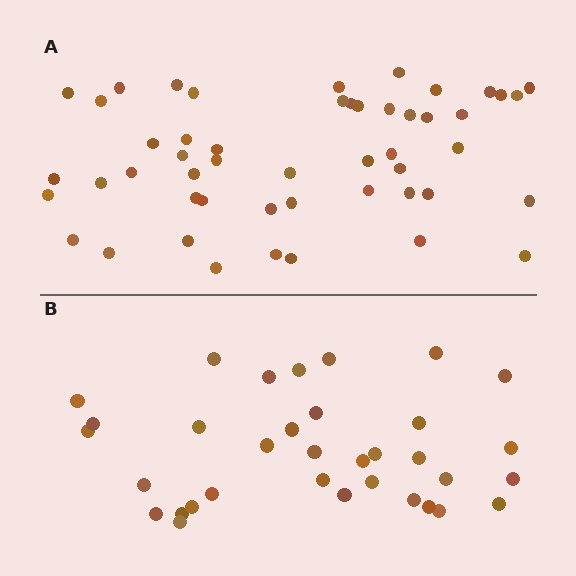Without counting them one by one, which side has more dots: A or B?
Region A (the top region) has more dots.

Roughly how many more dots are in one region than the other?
Region A has approximately 15 more dots than region B.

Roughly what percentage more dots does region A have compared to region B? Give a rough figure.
About 45% more.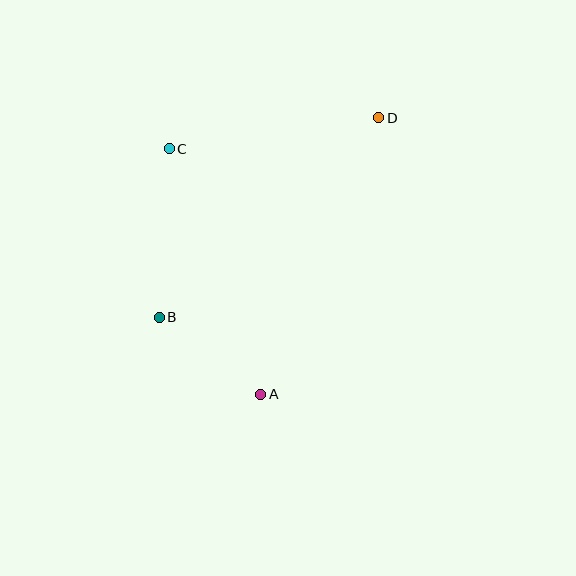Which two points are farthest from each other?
Points A and D are farthest from each other.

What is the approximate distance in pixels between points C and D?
The distance between C and D is approximately 212 pixels.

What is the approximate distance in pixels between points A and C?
The distance between A and C is approximately 262 pixels.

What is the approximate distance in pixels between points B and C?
The distance between B and C is approximately 169 pixels.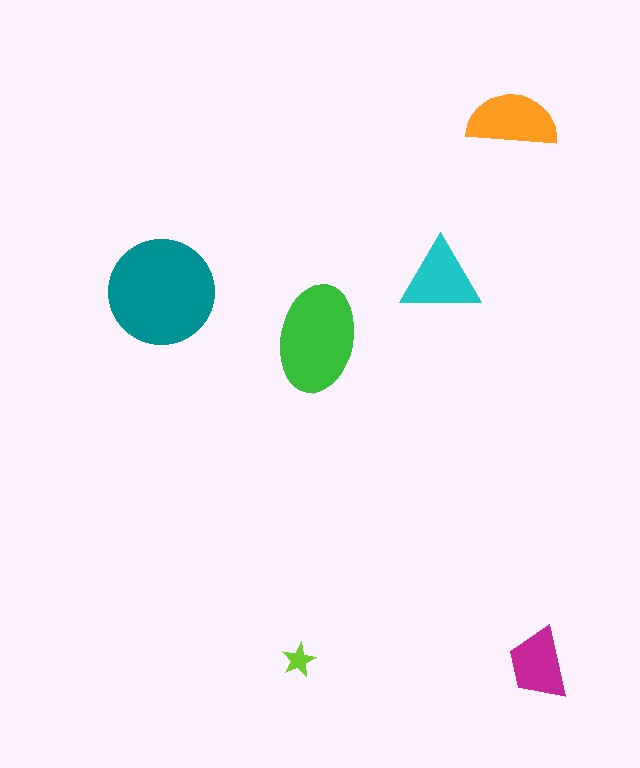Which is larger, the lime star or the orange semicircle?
The orange semicircle.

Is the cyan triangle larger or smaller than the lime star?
Larger.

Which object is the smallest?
The lime star.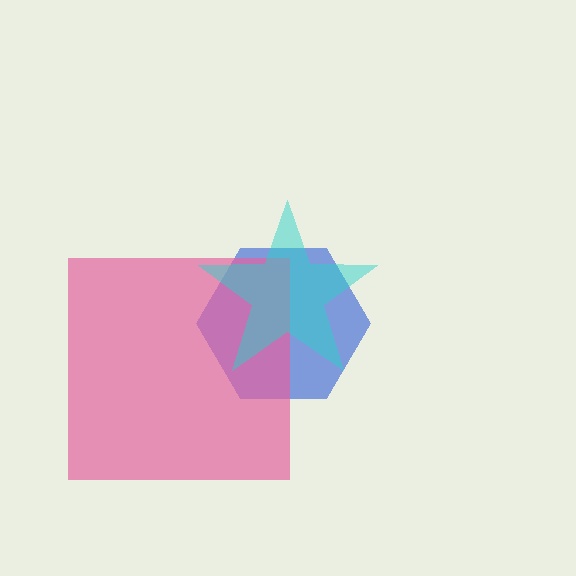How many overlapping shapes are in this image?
There are 3 overlapping shapes in the image.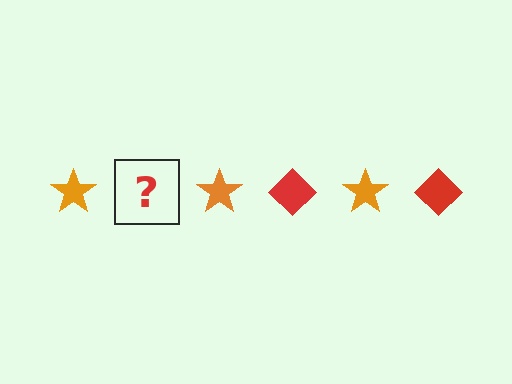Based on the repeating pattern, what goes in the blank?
The blank should be a red diamond.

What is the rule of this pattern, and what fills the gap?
The rule is that the pattern alternates between orange star and red diamond. The gap should be filled with a red diamond.